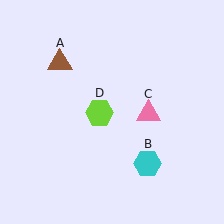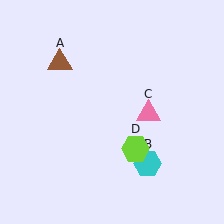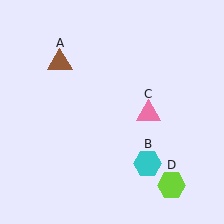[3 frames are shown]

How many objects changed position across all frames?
1 object changed position: lime hexagon (object D).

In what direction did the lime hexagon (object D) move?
The lime hexagon (object D) moved down and to the right.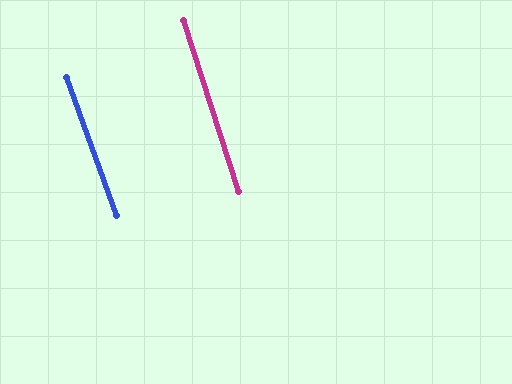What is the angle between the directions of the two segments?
Approximately 2 degrees.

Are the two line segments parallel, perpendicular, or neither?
Parallel — their directions differ by only 2.0°.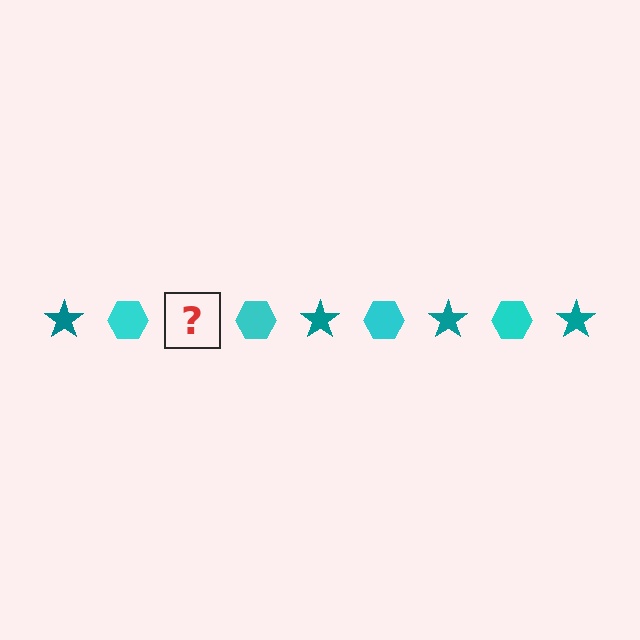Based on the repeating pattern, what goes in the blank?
The blank should be a teal star.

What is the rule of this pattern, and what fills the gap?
The rule is that the pattern alternates between teal star and cyan hexagon. The gap should be filled with a teal star.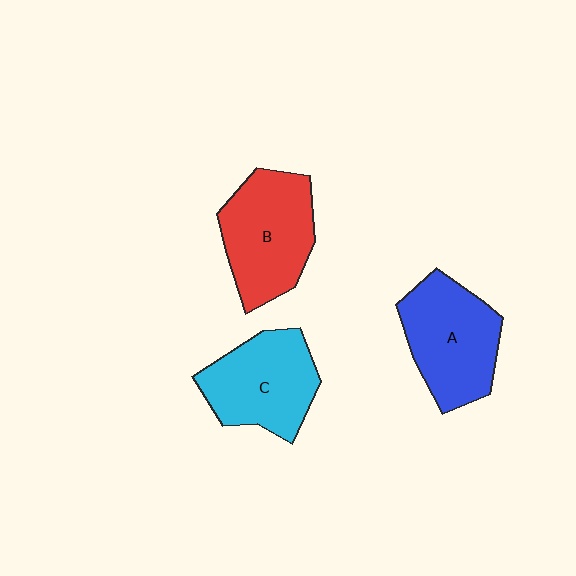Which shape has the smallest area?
Shape C (cyan).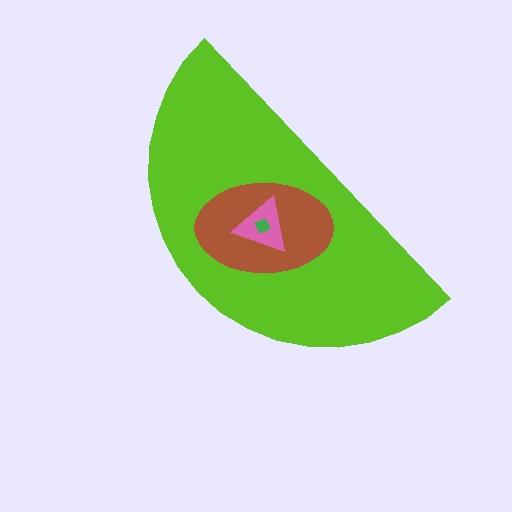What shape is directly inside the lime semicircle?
The brown ellipse.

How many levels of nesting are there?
4.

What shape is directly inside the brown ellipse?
The pink triangle.